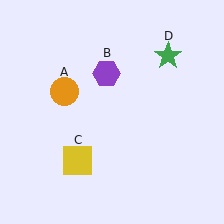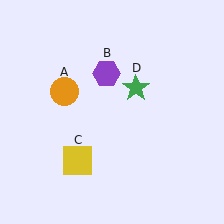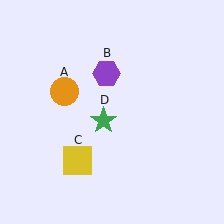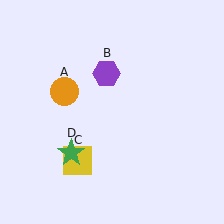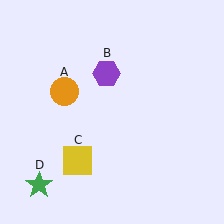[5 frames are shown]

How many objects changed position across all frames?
1 object changed position: green star (object D).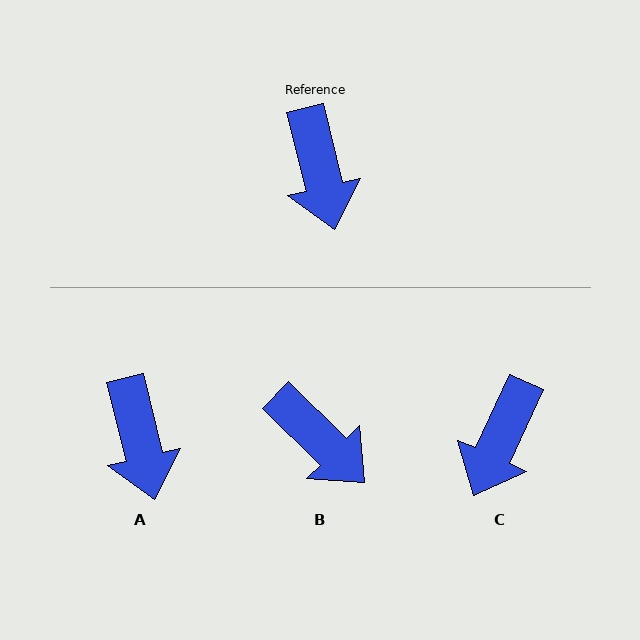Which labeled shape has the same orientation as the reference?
A.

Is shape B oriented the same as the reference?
No, it is off by about 32 degrees.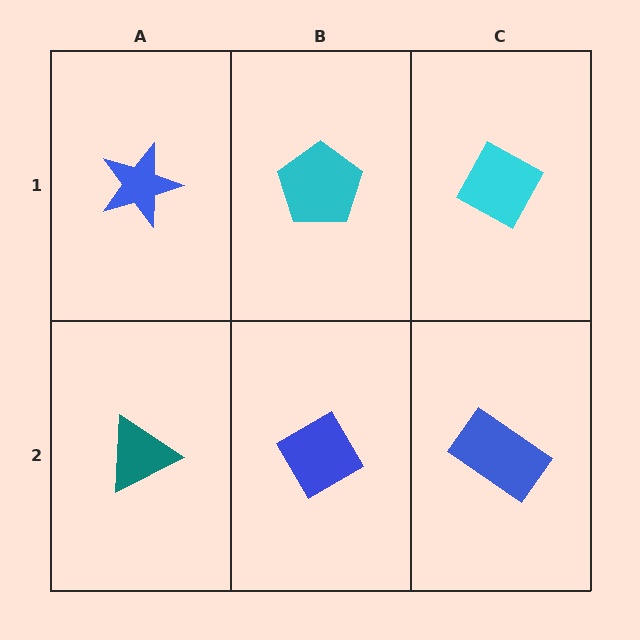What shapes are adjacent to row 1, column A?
A teal triangle (row 2, column A), a cyan pentagon (row 1, column B).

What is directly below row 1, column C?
A blue rectangle.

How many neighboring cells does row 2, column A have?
2.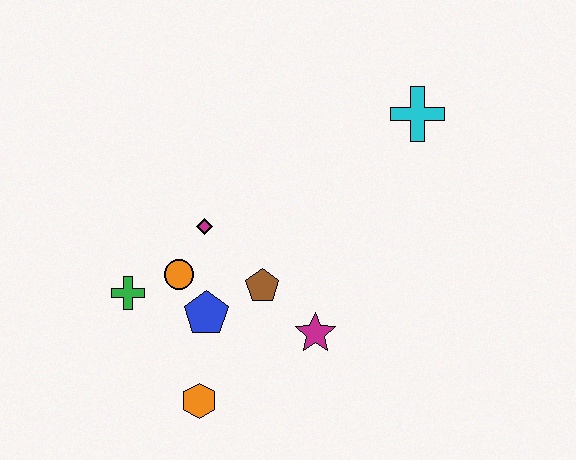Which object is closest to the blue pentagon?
The orange circle is closest to the blue pentagon.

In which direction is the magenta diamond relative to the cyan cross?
The magenta diamond is to the left of the cyan cross.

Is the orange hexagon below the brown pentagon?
Yes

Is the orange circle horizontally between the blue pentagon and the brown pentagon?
No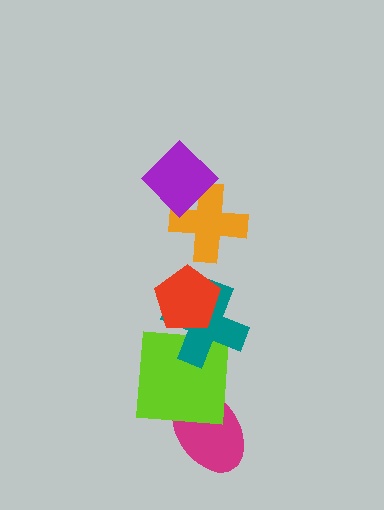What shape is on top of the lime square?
The teal cross is on top of the lime square.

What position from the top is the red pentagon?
The red pentagon is 3rd from the top.